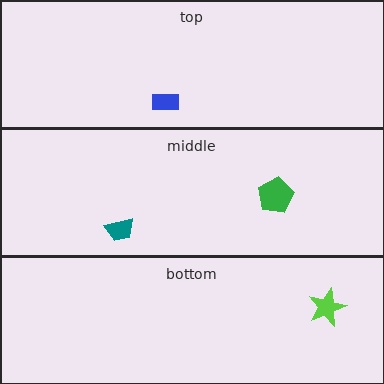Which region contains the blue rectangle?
The top region.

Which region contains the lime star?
The bottom region.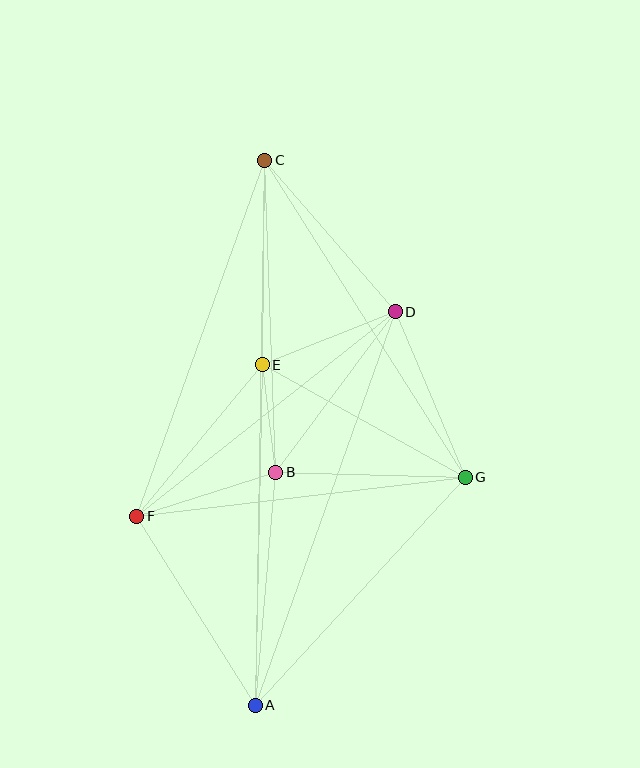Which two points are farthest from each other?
Points A and C are farthest from each other.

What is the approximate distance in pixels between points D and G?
The distance between D and G is approximately 180 pixels.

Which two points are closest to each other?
Points B and E are closest to each other.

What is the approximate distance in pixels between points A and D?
The distance between A and D is approximately 418 pixels.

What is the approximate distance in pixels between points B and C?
The distance between B and C is approximately 312 pixels.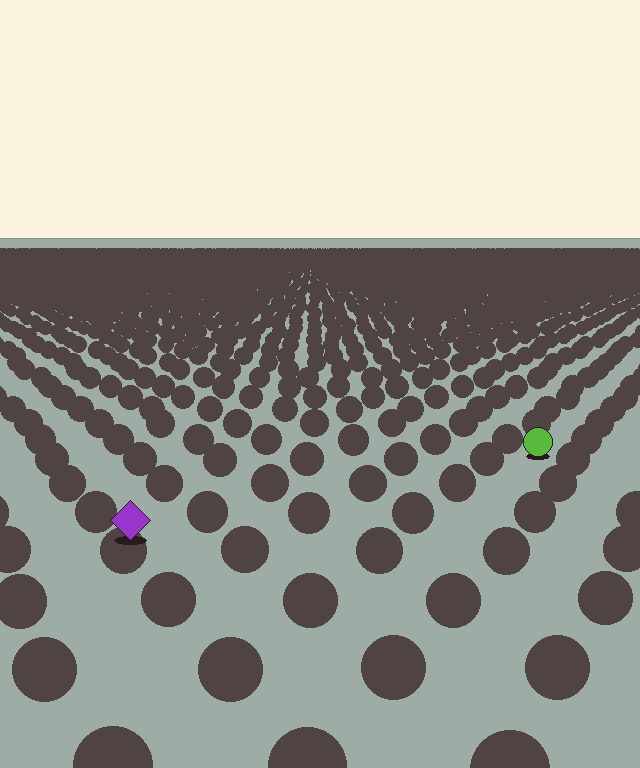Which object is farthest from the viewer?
The lime circle is farthest from the viewer. It appears smaller and the ground texture around it is denser.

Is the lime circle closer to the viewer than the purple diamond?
No. The purple diamond is closer — you can tell from the texture gradient: the ground texture is coarser near it.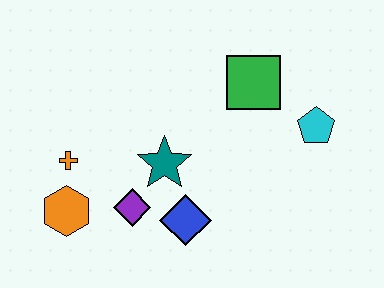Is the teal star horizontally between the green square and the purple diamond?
Yes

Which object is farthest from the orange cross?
The cyan pentagon is farthest from the orange cross.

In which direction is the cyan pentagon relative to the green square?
The cyan pentagon is to the right of the green square.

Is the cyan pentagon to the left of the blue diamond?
No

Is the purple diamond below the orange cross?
Yes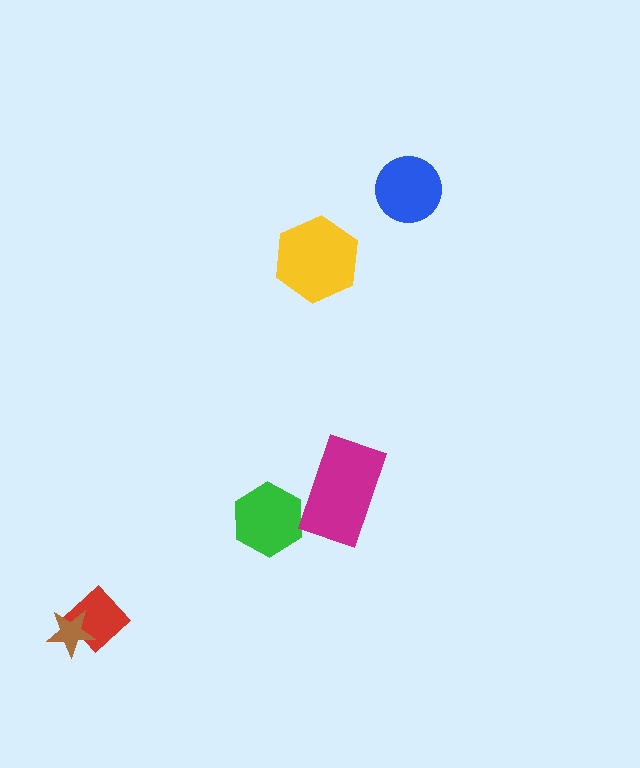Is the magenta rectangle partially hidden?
No, no other shape covers it.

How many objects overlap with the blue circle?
0 objects overlap with the blue circle.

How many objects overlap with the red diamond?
1 object overlaps with the red diamond.